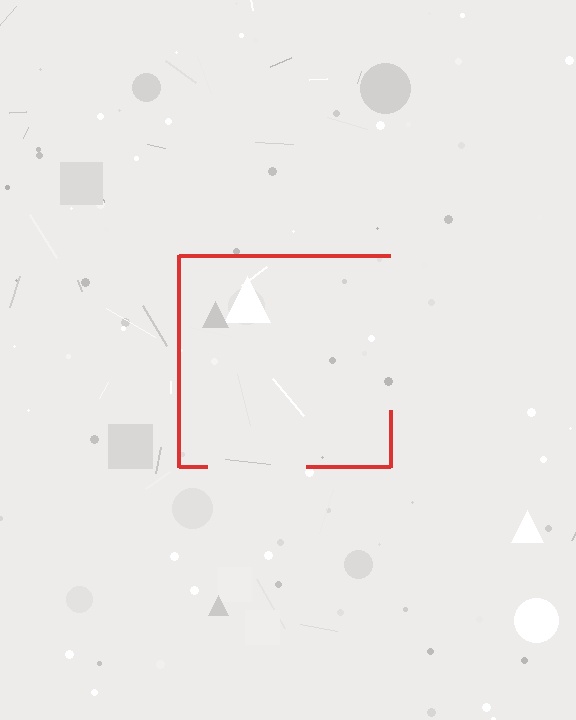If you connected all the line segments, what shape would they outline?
They would outline a square.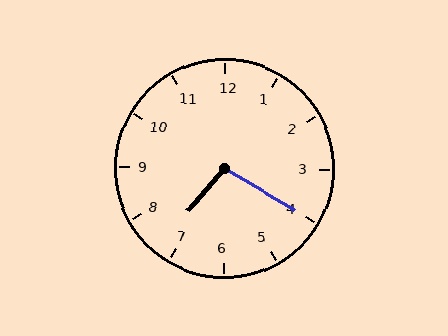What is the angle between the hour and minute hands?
Approximately 100 degrees.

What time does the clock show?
7:20.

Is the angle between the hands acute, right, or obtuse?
It is obtuse.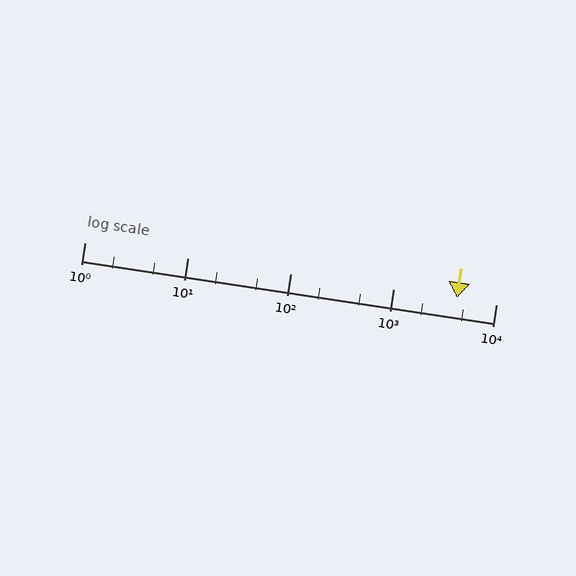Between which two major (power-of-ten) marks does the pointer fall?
The pointer is between 1000 and 10000.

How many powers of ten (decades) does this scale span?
The scale spans 4 decades, from 1 to 10000.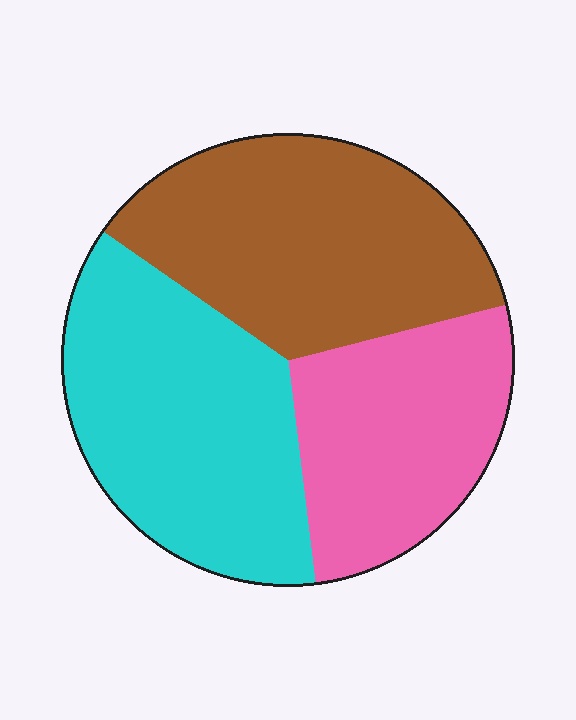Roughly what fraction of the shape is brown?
Brown covers about 35% of the shape.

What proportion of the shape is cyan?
Cyan takes up about three eighths (3/8) of the shape.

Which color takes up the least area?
Pink, at roughly 25%.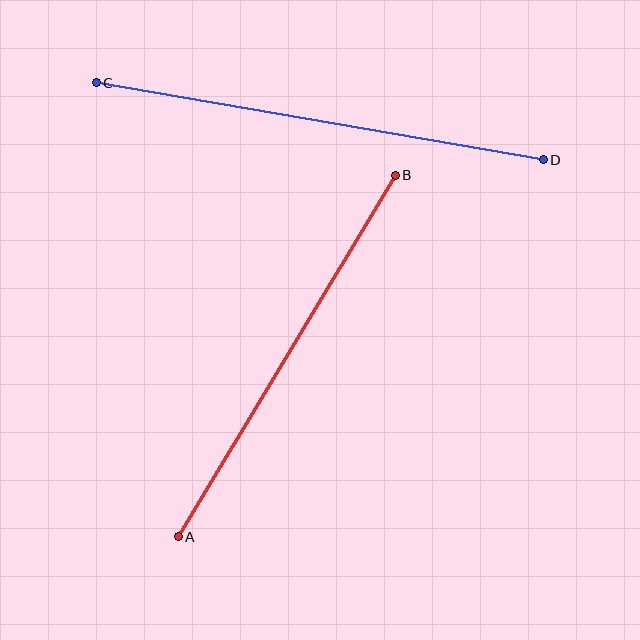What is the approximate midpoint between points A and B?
The midpoint is at approximately (287, 356) pixels.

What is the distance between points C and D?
The distance is approximately 454 pixels.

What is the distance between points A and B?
The distance is approximately 422 pixels.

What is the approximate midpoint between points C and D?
The midpoint is at approximately (320, 121) pixels.